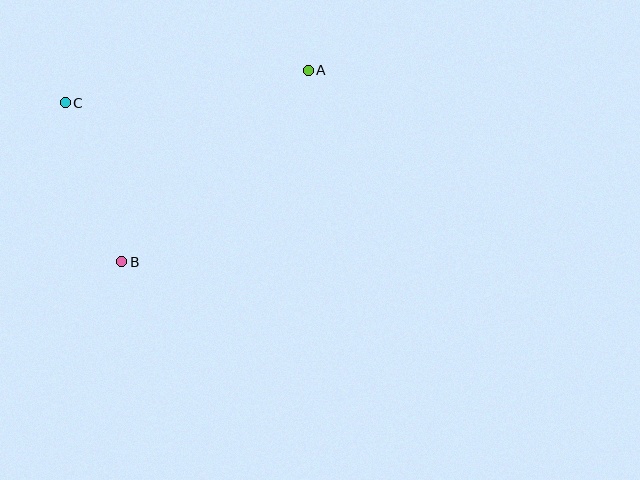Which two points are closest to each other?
Points B and C are closest to each other.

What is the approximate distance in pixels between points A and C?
The distance between A and C is approximately 245 pixels.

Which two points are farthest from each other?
Points A and B are farthest from each other.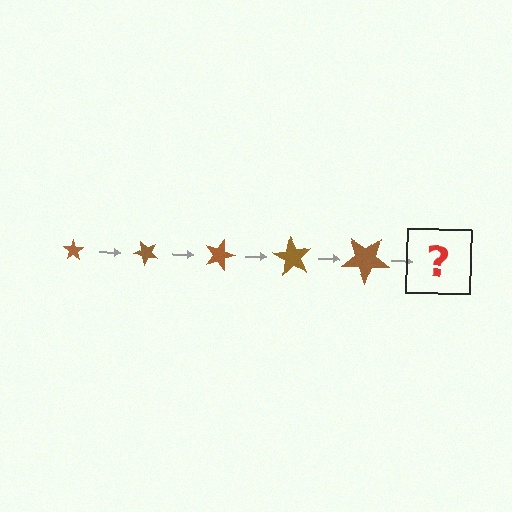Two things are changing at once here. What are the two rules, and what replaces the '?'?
The two rules are that the star grows larger each step and it rotates 45 degrees each step. The '?' should be a star, larger than the previous one and rotated 225 degrees from the start.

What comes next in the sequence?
The next element should be a star, larger than the previous one and rotated 225 degrees from the start.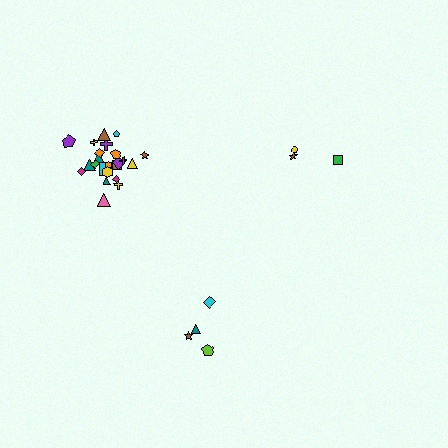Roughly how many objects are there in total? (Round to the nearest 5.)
Roughly 30 objects in total.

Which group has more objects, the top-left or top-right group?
The top-left group.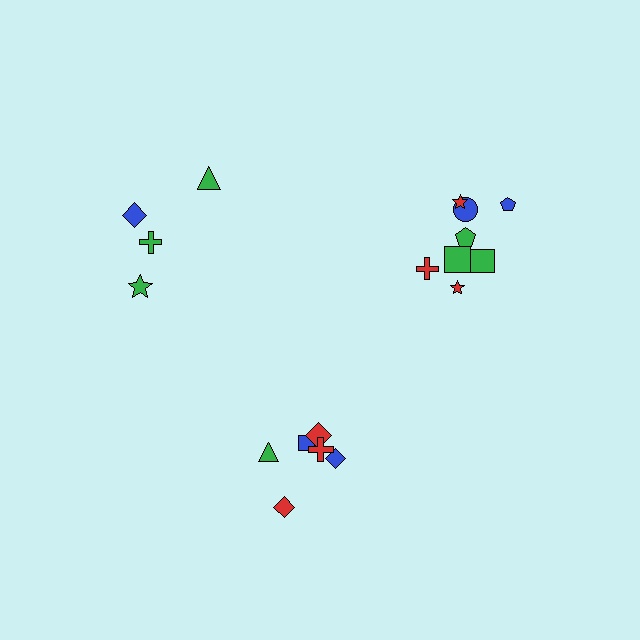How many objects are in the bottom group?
There are 6 objects.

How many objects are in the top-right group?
There are 8 objects.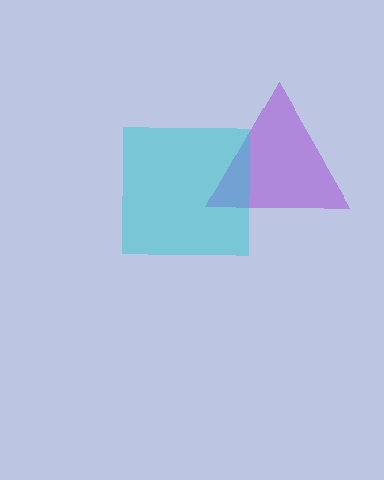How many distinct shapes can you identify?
There are 2 distinct shapes: a purple triangle, a cyan square.